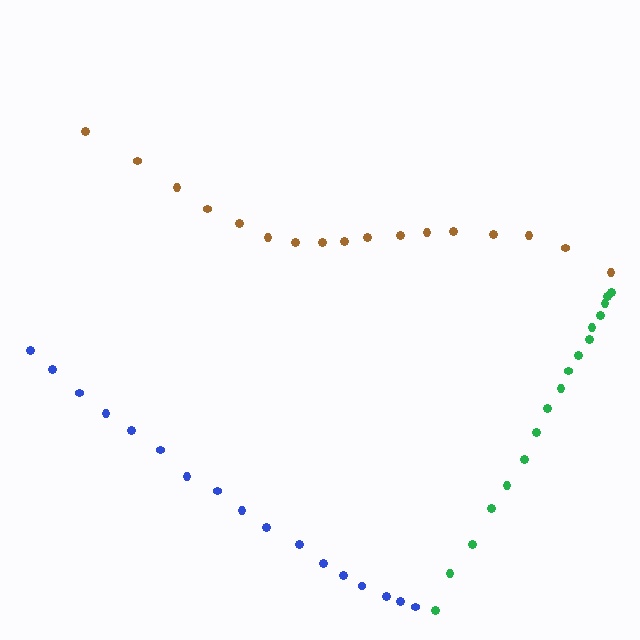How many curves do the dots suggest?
There are 3 distinct paths.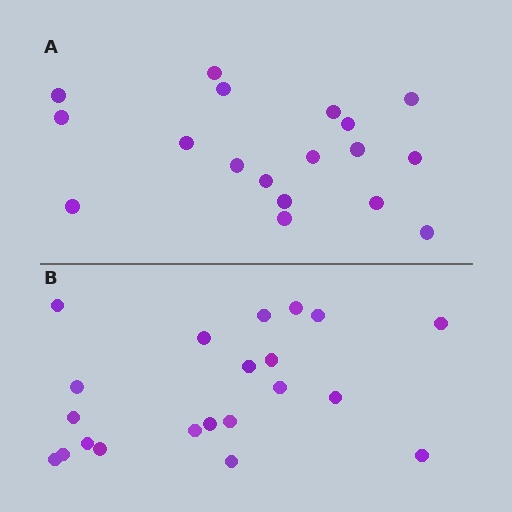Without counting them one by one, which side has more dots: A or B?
Region B (the bottom region) has more dots.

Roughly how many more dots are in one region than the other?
Region B has just a few more — roughly 2 or 3 more dots than region A.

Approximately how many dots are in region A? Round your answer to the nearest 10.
About 20 dots. (The exact count is 18, which rounds to 20.)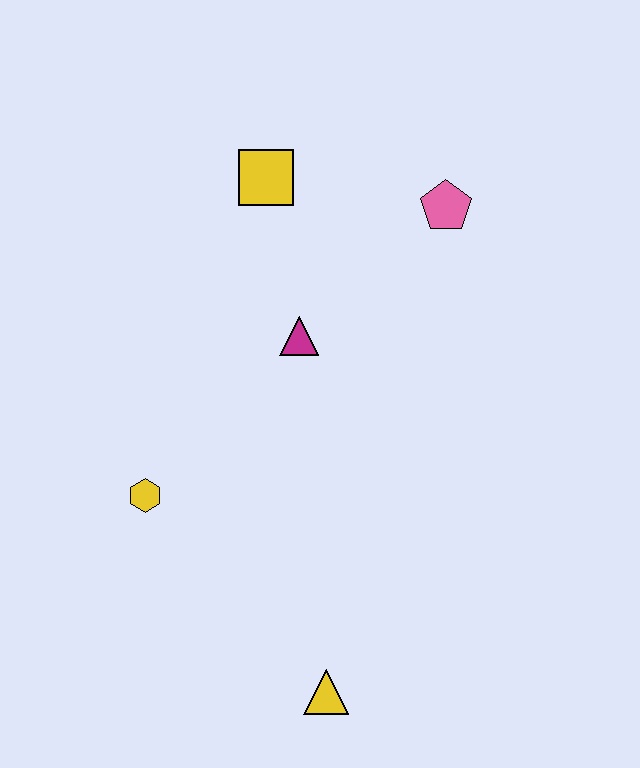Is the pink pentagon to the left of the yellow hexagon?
No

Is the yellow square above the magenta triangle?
Yes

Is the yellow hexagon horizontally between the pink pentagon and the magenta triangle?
No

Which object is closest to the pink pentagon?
The yellow square is closest to the pink pentagon.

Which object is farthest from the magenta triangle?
The yellow triangle is farthest from the magenta triangle.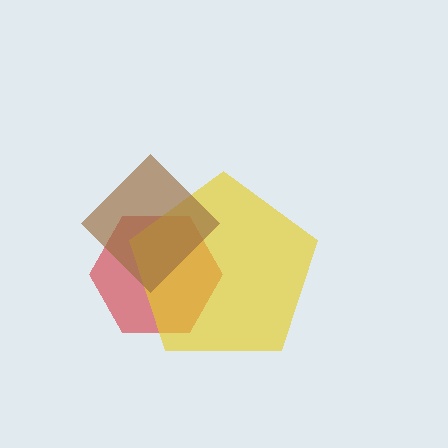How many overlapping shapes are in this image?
There are 3 overlapping shapes in the image.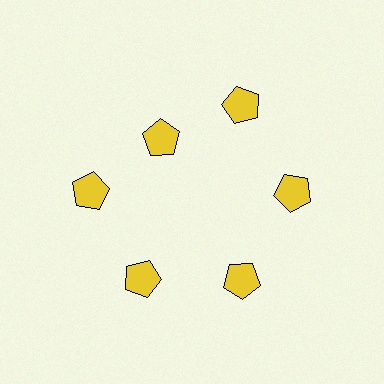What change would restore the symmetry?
The symmetry would be restored by moving it outward, back onto the ring so that all 6 pentagons sit at equal angles and equal distance from the center.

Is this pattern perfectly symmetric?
No. The 6 yellow pentagons are arranged in a ring, but one element near the 11 o'clock position is pulled inward toward the center, breaking the 6-fold rotational symmetry.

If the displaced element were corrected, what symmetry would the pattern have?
It would have 6-fold rotational symmetry — the pattern would map onto itself every 60 degrees.